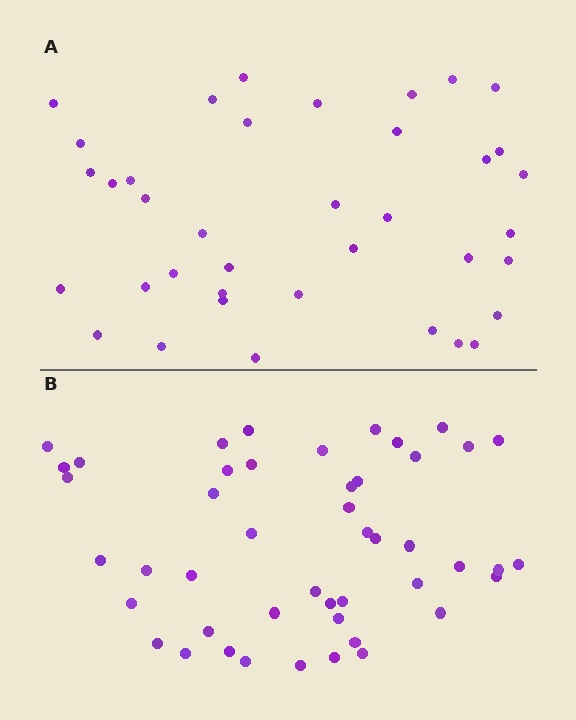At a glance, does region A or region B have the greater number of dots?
Region B (the bottom region) has more dots.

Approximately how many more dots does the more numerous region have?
Region B has roughly 8 or so more dots than region A.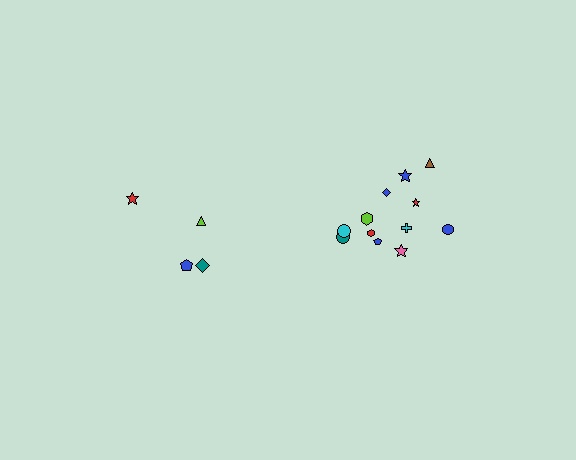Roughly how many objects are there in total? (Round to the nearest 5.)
Roughly 15 objects in total.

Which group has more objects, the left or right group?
The right group.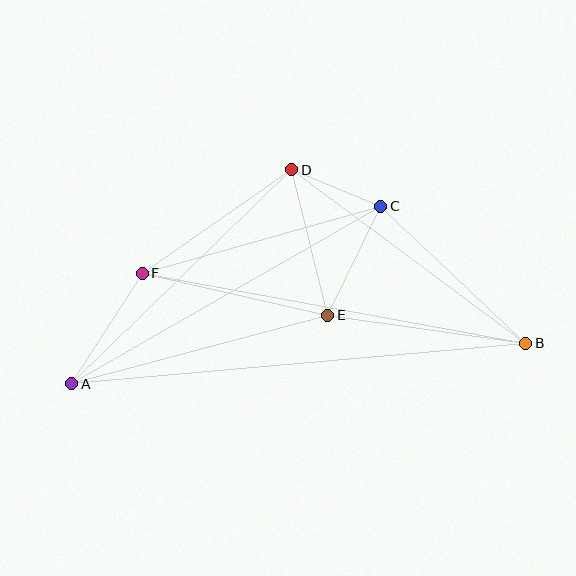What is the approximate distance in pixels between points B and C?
The distance between B and C is approximately 199 pixels.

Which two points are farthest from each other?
Points A and B are farthest from each other.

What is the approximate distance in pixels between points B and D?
The distance between B and D is approximately 291 pixels.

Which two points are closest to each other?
Points C and D are closest to each other.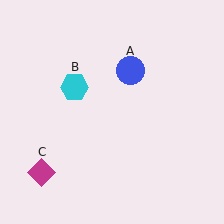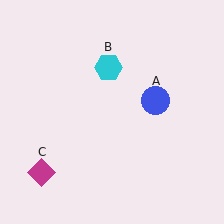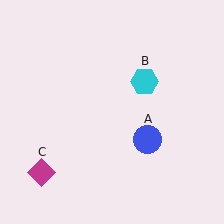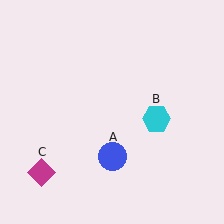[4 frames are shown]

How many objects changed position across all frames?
2 objects changed position: blue circle (object A), cyan hexagon (object B).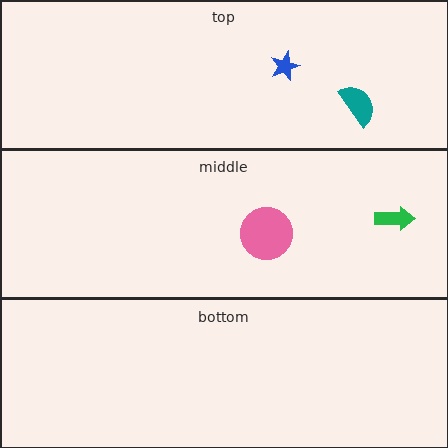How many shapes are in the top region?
2.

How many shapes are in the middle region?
2.